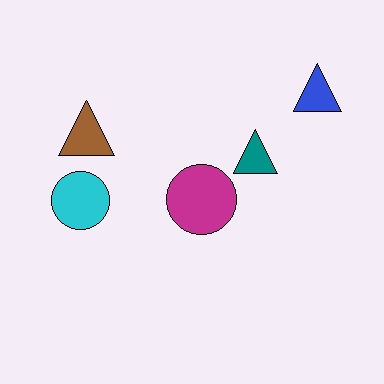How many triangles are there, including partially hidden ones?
There are 3 triangles.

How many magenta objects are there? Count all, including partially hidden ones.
There is 1 magenta object.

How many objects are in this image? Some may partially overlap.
There are 5 objects.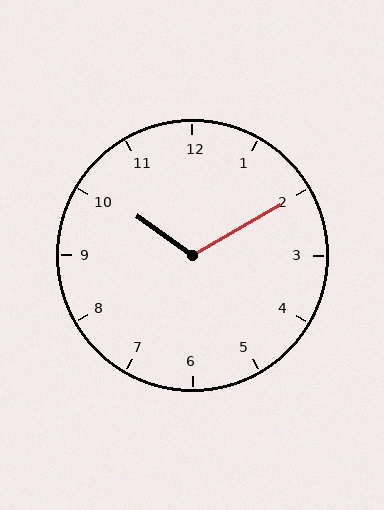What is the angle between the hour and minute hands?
Approximately 115 degrees.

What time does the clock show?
10:10.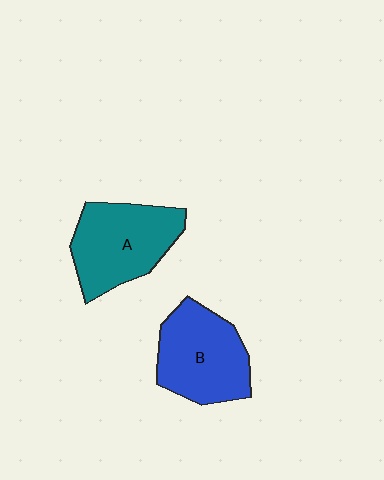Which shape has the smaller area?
Shape B (blue).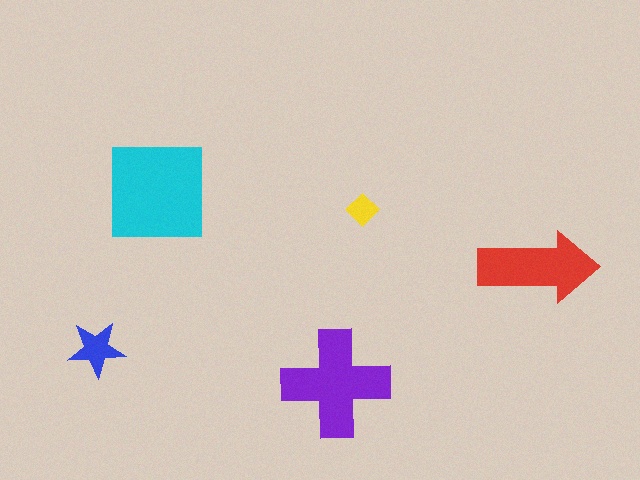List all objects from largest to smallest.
The cyan square, the purple cross, the red arrow, the blue star, the yellow diamond.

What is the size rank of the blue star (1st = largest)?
4th.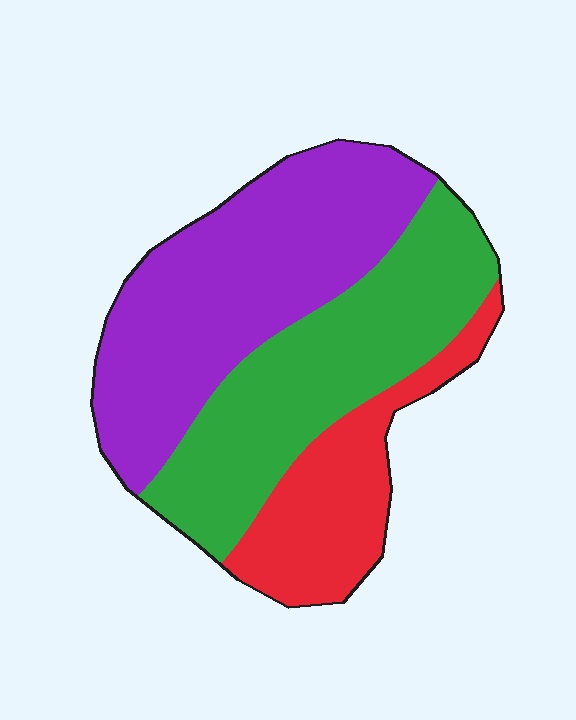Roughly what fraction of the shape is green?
Green covers roughly 35% of the shape.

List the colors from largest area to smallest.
From largest to smallest: purple, green, red.